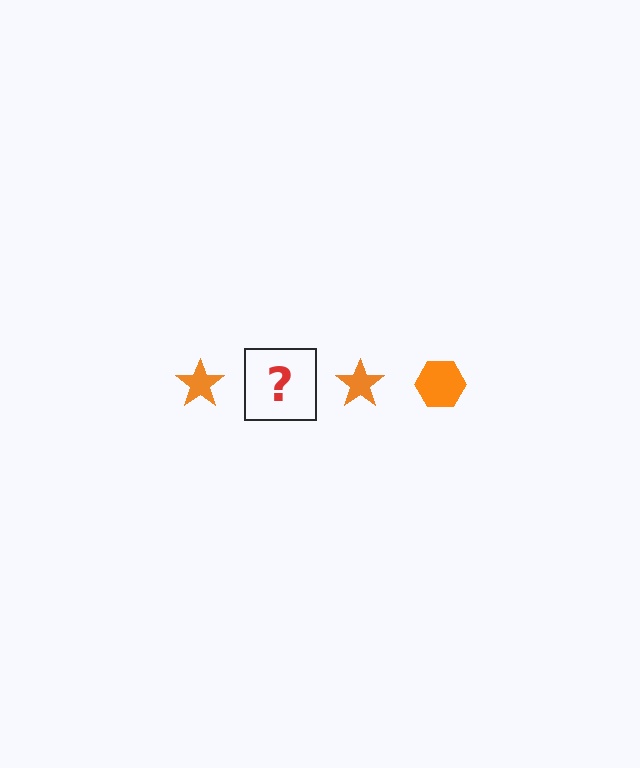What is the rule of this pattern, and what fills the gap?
The rule is that the pattern cycles through star, hexagon shapes in orange. The gap should be filled with an orange hexagon.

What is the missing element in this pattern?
The missing element is an orange hexagon.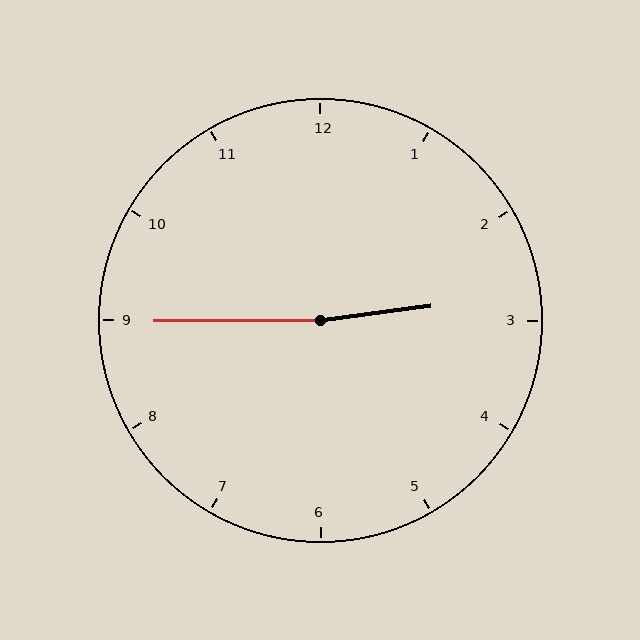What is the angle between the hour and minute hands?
Approximately 172 degrees.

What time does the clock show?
2:45.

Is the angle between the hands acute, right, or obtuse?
It is obtuse.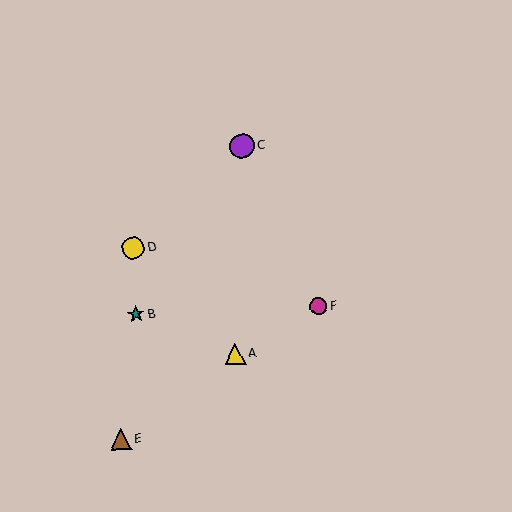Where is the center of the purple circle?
The center of the purple circle is at (242, 146).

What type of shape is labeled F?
Shape F is a magenta circle.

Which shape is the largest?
The purple circle (labeled C) is the largest.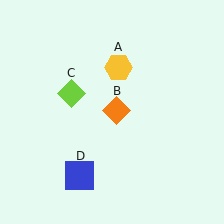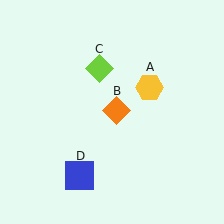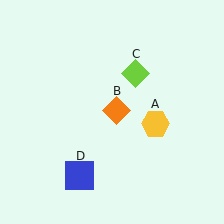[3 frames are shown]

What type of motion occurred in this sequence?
The yellow hexagon (object A), lime diamond (object C) rotated clockwise around the center of the scene.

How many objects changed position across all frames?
2 objects changed position: yellow hexagon (object A), lime diamond (object C).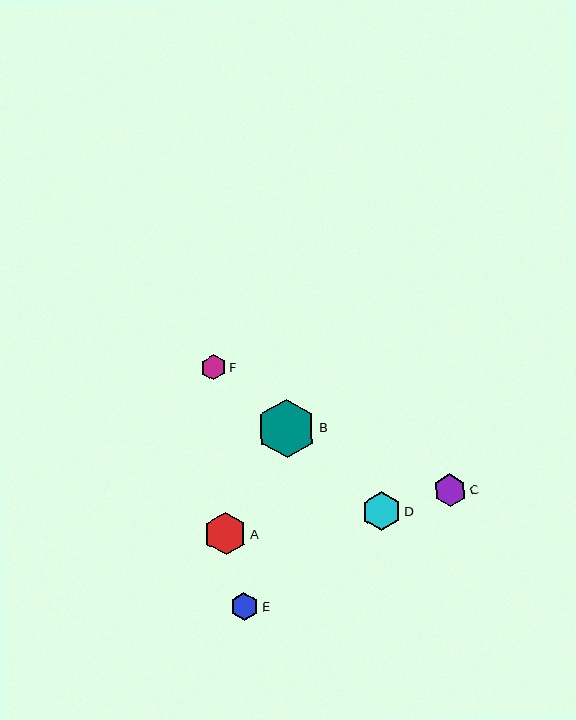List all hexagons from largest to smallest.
From largest to smallest: B, A, D, C, E, F.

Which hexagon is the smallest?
Hexagon F is the smallest with a size of approximately 25 pixels.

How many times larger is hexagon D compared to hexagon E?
Hexagon D is approximately 1.4 times the size of hexagon E.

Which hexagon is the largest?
Hexagon B is the largest with a size of approximately 59 pixels.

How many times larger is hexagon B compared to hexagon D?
Hexagon B is approximately 1.5 times the size of hexagon D.